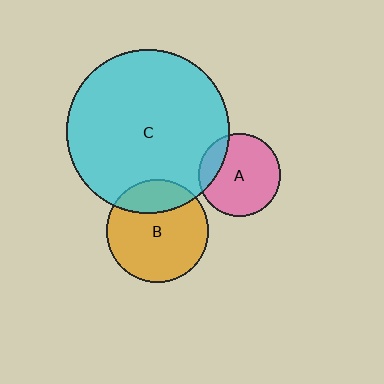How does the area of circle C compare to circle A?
Approximately 3.9 times.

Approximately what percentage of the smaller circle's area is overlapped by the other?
Approximately 25%.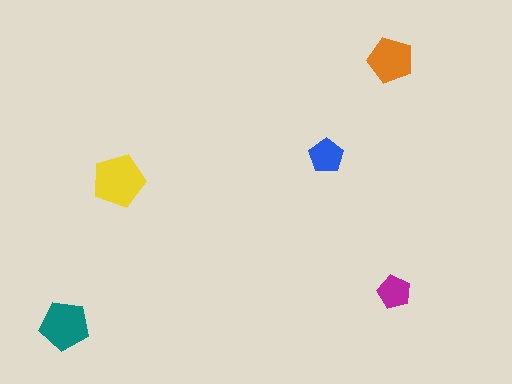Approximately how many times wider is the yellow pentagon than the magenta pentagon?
About 1.5 times wider.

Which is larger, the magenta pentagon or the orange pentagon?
The orange one.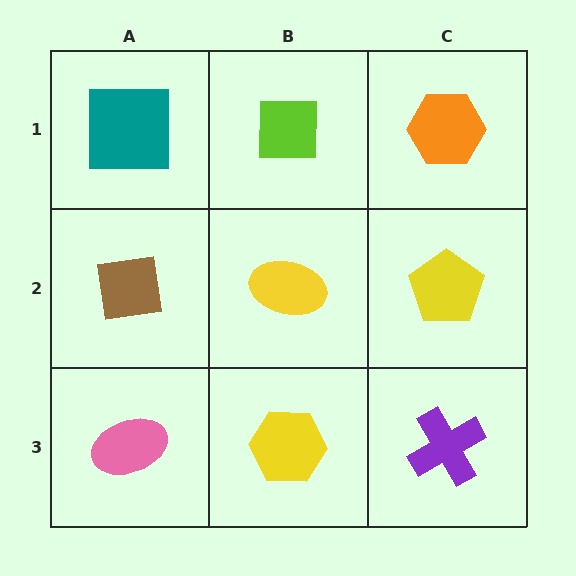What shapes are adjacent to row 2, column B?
A lime square (row 1, column B), a yellow hexagon (row 3, column B), a brown square (row 2, column A), a yellow pentagon (row 2, column C).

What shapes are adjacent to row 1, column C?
A yellow pentagon (row 2, column C), a lime square (row 1, column B).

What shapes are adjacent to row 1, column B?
A yellow ellipse (row 2, column B), a teal square (row 1, column A), an orange hexagon (row 1, column C).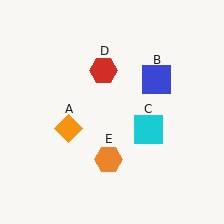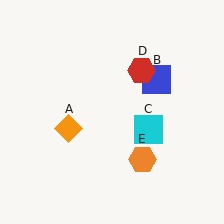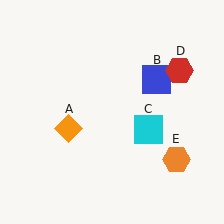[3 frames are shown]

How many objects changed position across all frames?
2 objects changed position: red hexagon (object D), orange hexagon (object E).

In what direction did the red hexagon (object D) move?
The red hexagon (object D) moved right.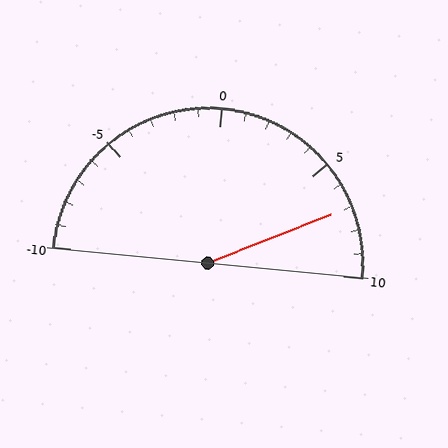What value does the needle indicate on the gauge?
The needle indicates approximately 7.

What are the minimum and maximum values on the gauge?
The gauge ranges from -10 to 10.